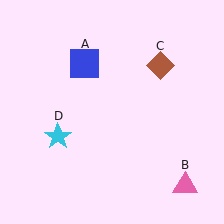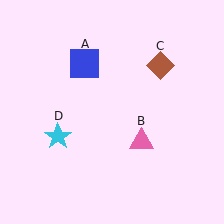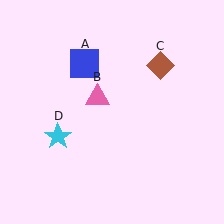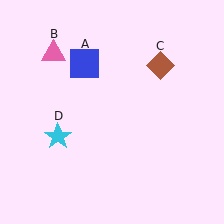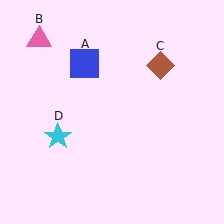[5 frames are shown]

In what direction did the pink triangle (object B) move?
The pink triangle (object B) moved up and to the left.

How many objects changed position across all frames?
1 object changed position: pink triangle (object B).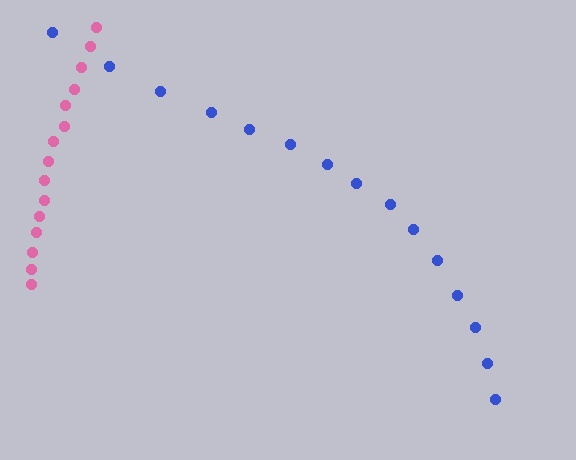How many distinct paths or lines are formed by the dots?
There are 2 distinct paths.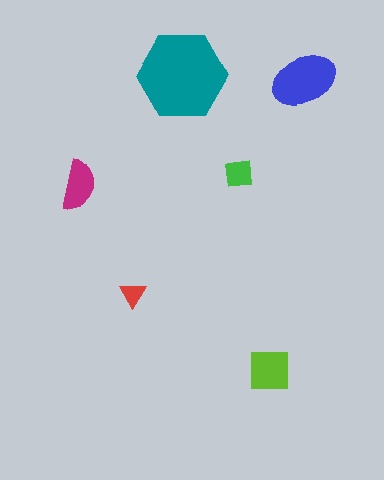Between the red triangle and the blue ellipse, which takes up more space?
The blue ellipse.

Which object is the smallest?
The red triangle.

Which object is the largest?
The teal hexagon.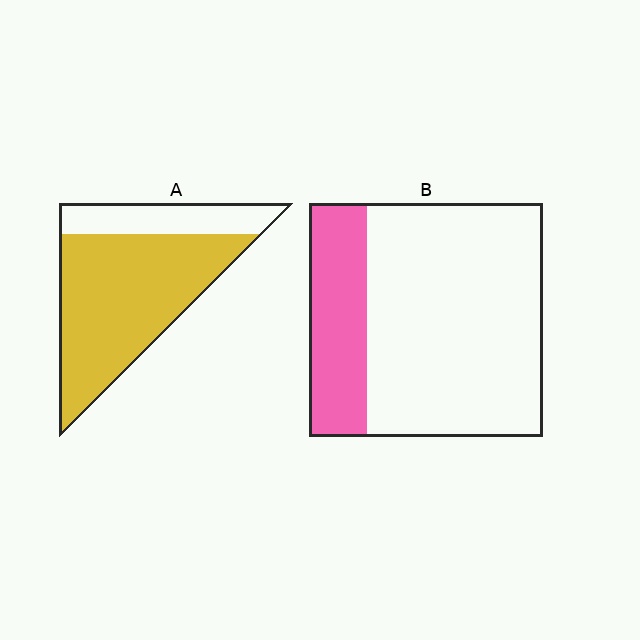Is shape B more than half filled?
No.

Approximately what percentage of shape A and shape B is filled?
A is approximately 75% and B is approximately 25%.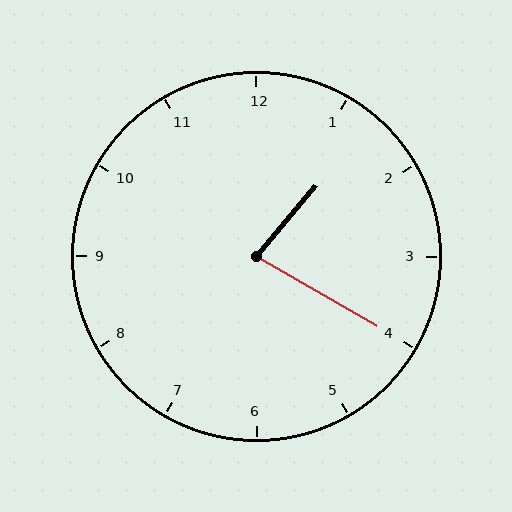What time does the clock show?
1:20.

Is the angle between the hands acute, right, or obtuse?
It is acute.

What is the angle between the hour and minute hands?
Approximately 80 degrees.